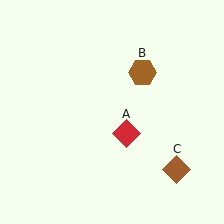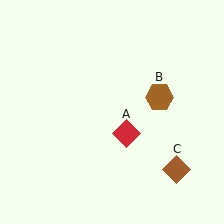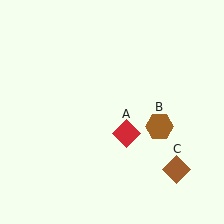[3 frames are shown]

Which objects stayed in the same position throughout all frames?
Red diamond (object A) and brown diamond (object C) remained stationary.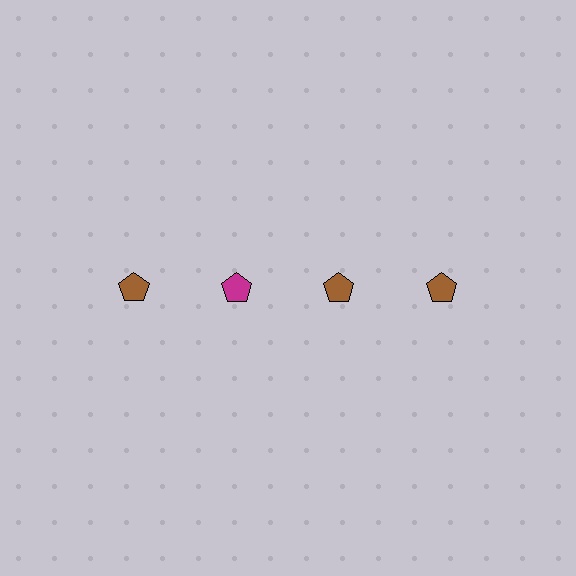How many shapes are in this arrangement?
There are 4 shapes arranged in a grid pattern.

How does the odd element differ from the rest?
It has a different color: magenta instead of brown.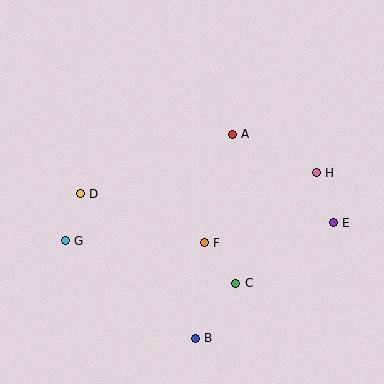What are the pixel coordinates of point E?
Point E is at (333, 223).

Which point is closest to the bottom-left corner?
Point G is closest to the bottom-left corner.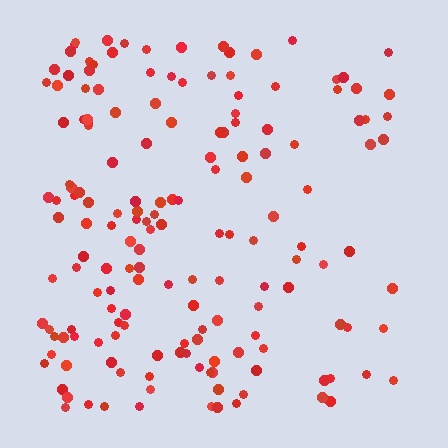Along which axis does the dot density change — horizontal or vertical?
Horizontal.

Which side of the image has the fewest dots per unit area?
The right.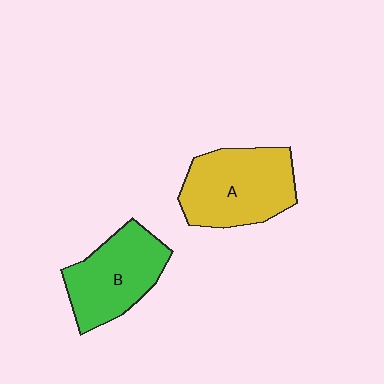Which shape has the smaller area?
Shape B (green).